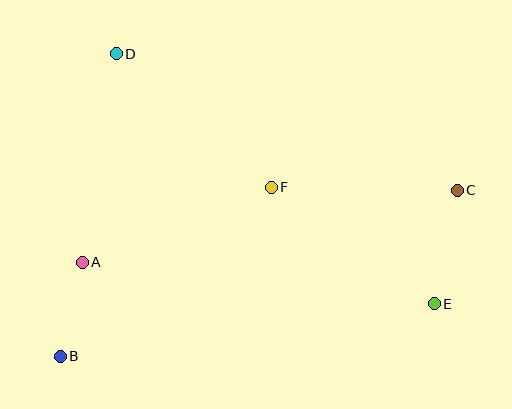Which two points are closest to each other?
Points A and B are closest to each other.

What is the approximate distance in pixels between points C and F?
The distance between C and F is approximately 186 pixels.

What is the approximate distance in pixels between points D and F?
The distance between D and F is approximately 205 pixels.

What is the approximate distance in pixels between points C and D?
The distance between C and D is approximately 367 pixels.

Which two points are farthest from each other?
Points B and C are farthest from each other.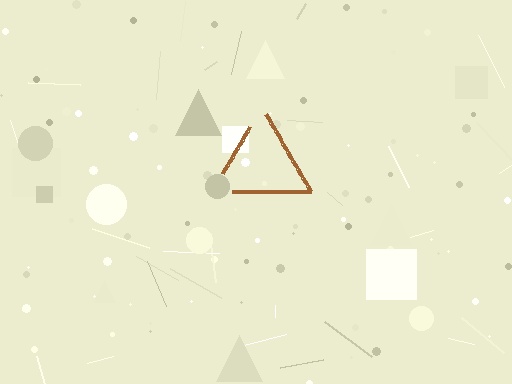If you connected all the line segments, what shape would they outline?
They would outline a triangle.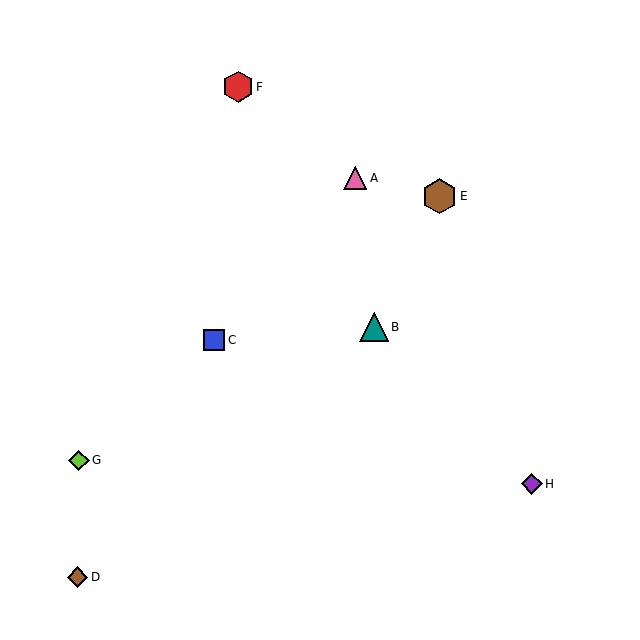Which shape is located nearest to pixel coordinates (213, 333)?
The blue square (labeled C) at (214, 340) is nearest to that location.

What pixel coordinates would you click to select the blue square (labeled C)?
Click at (214, 340) to select the blue square C.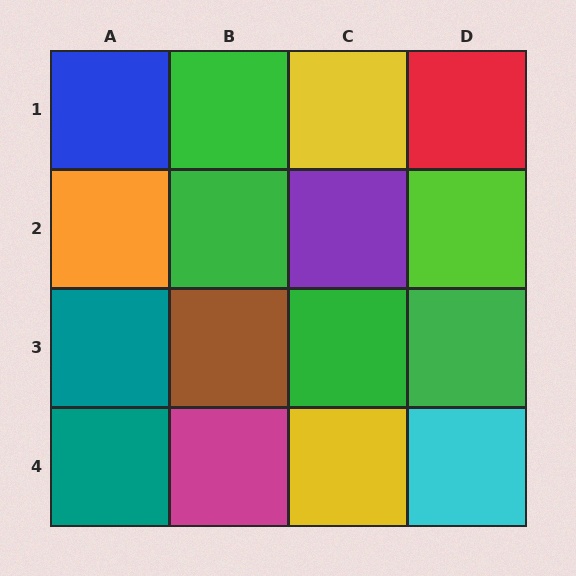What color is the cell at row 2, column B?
Green.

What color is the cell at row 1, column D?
Red.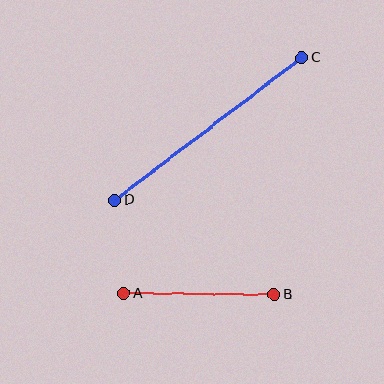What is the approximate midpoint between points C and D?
The midpoint is at approximately (208, 129) pixels.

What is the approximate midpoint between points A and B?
The midpoint is at approximately (199, 294) pixels.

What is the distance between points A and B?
The distance is approximately 150 pixels.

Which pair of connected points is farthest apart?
Points C and D are farthest apart.